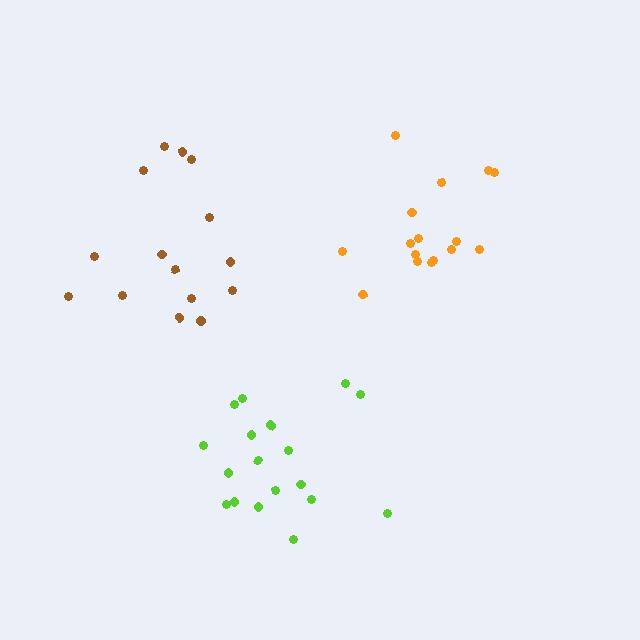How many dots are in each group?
Group 1: 16 dots, Group 2: 18 dots, Group 3: 15 dots (49 total).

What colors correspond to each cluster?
The clusters are colored: orange, lime, brown.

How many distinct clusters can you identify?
There are 3 distinct clusters.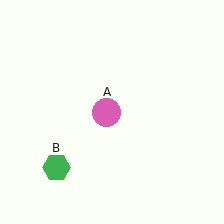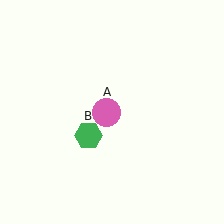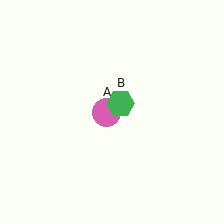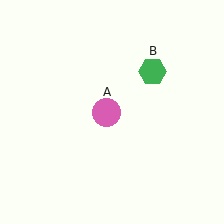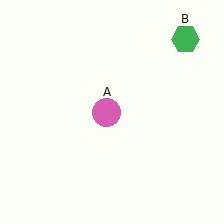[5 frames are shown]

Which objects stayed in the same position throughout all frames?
Pink circle (object A) remained stationary.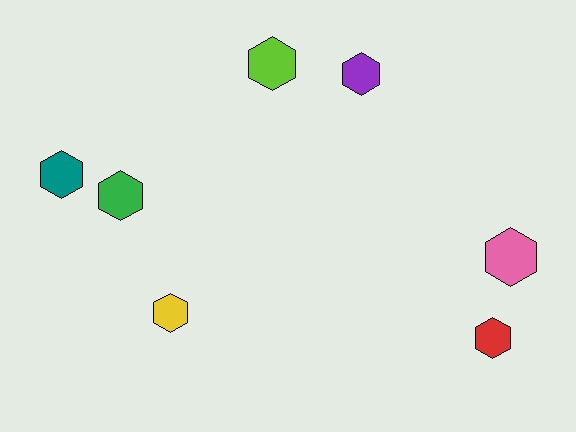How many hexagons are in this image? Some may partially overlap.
There are 7 hexagons.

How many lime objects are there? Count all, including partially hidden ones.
There is 1 lime object.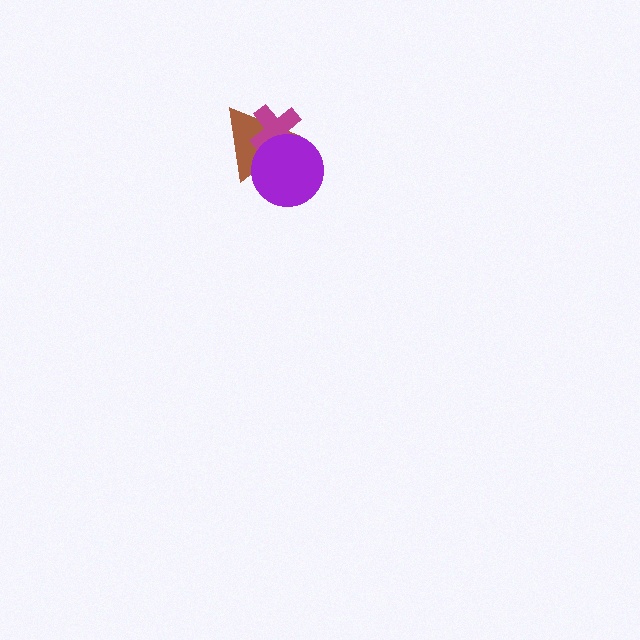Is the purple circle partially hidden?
No, no other shape covers it.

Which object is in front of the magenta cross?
The purple circle is in front of the magenta cross.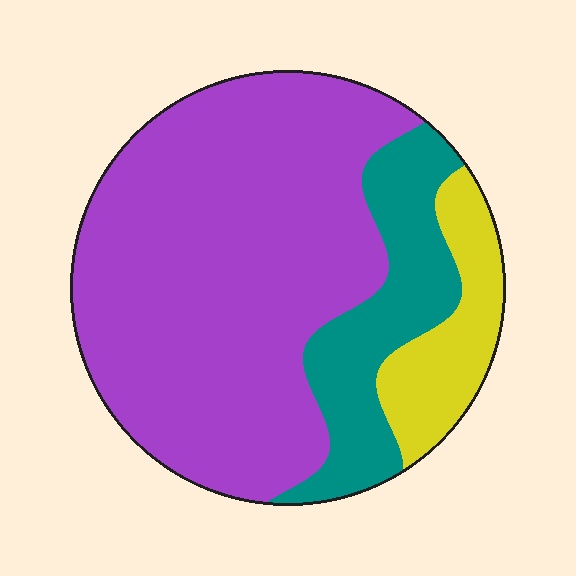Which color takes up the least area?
Yellow, at roughly 15%.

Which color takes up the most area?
Purple, at roughly 70%.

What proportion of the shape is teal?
Teal takes up about one fifth (1/5) of the shape.